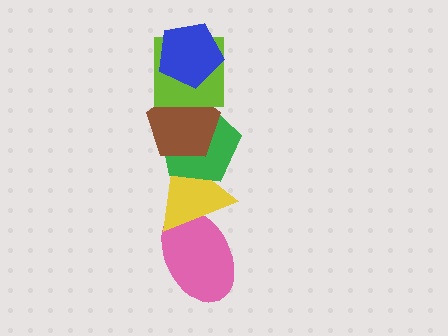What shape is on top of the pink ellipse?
The yellow triangle is on top of the pink ellipse.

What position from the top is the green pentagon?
The green pentagon is 4th from the top.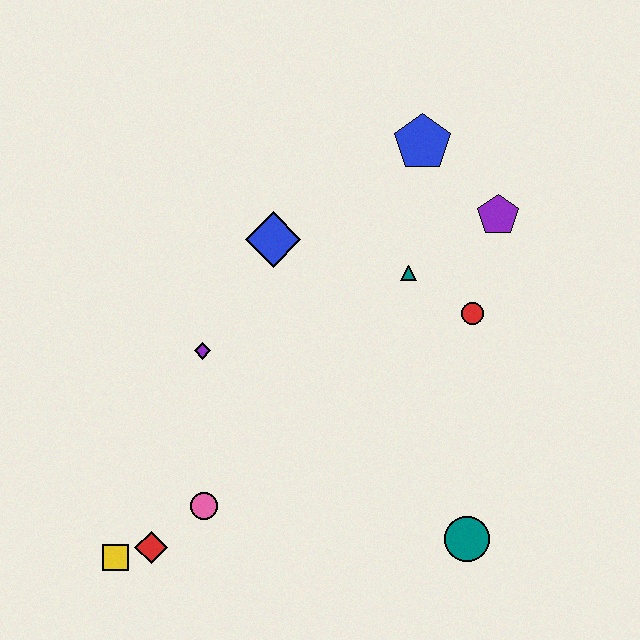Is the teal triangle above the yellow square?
Yes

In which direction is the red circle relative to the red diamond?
The red circle is to the right of the red diamond.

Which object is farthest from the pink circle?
The blue pentagon is farthest from the pink circle.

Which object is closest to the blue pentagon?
The purple pentagon is closest to the blue pentagon.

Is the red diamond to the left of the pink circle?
Yes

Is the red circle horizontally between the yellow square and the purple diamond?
No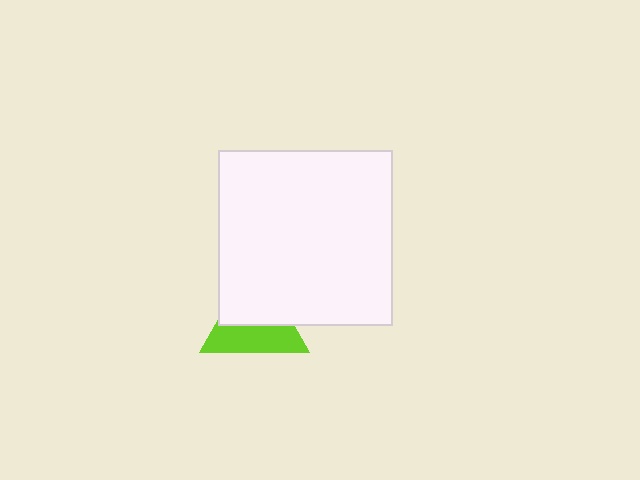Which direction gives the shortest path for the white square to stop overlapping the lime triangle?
Moving up gives the shortest separation.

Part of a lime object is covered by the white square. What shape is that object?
It is a triangle.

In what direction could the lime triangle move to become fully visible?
The lime triangle could move down. That would shift it out from behind the white square entirely.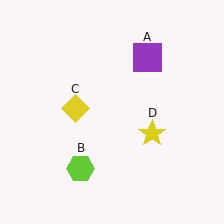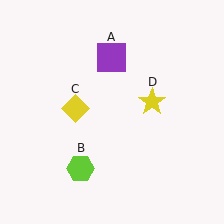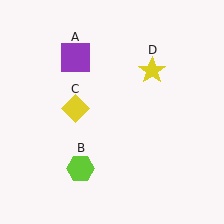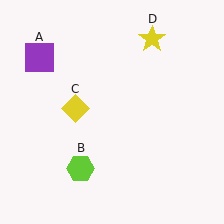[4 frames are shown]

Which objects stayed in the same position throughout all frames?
Lime hexagon (object B) and yellow diamond (object C) remained stationary.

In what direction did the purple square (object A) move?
The purple square (object A) moved left.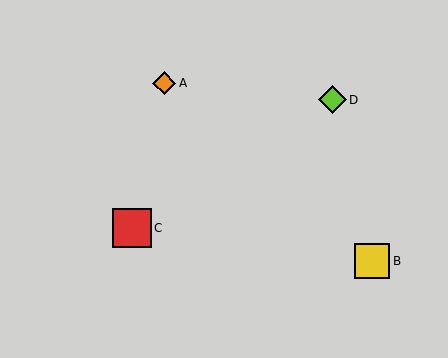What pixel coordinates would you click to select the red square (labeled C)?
Click at (132, 228) to select the red square C.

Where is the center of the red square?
The center of the red square is at (132, 228).